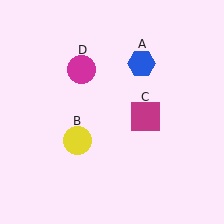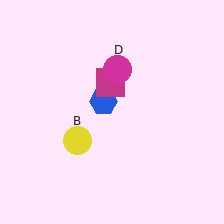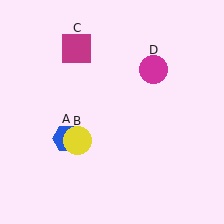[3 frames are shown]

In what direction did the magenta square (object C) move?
The magenta square (object C) moved up and to the left.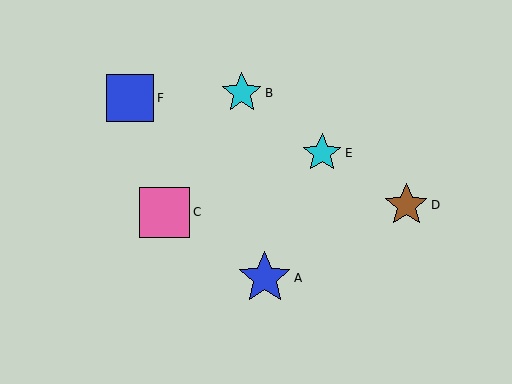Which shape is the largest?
The blue star (labeled A) is the largest.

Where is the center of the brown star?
The center of the brown star is at (406, 205).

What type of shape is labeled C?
Shape C is a pink square.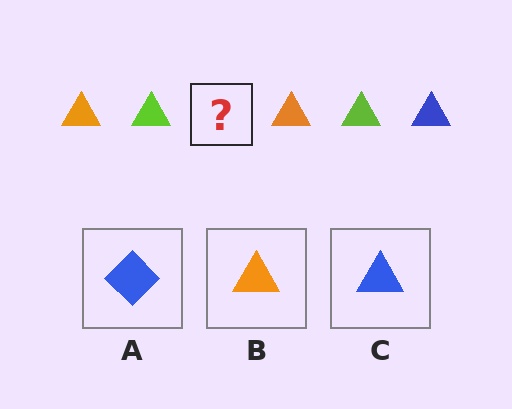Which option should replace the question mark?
Option C.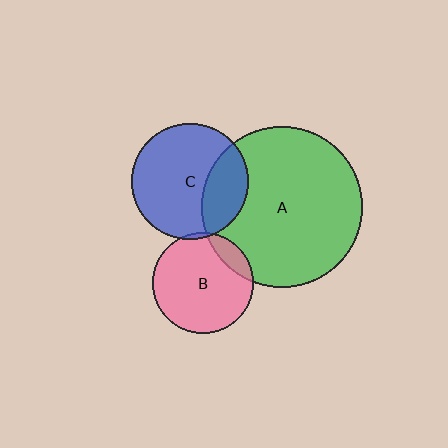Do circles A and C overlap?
Yes.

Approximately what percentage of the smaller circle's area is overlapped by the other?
Approximately 25%.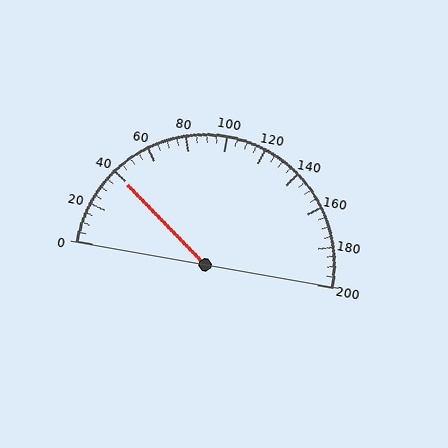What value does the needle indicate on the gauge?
The needle indicates approximately 40.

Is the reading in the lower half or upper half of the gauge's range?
The reading is in the lower half of the range (0 to 200).